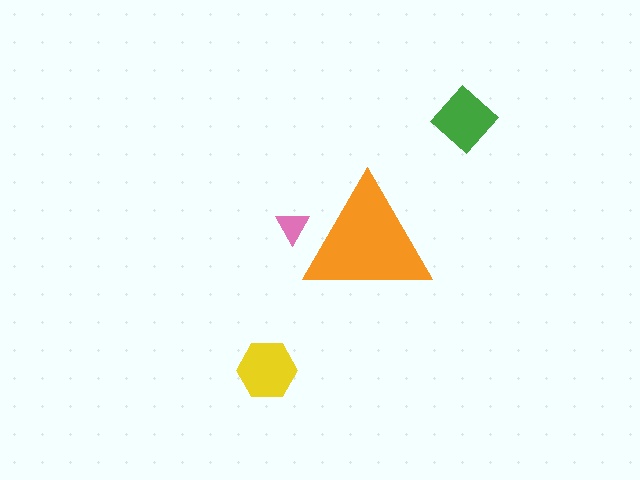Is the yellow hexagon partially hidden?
No, the yellow hexagon is fully visible.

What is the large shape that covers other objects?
An orange triangle.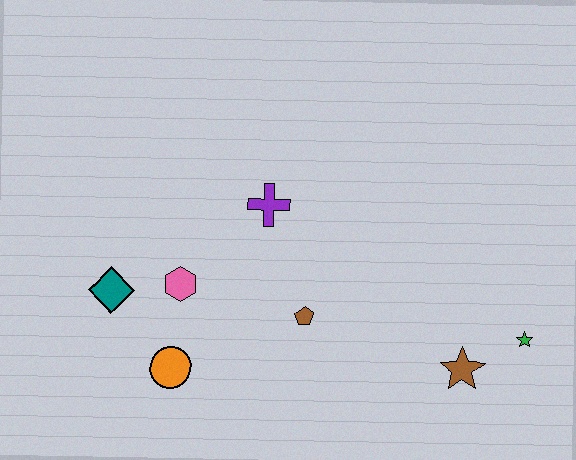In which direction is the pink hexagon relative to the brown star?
The pink hexagon is to the left of the brown star.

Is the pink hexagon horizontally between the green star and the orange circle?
Yes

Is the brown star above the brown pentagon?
No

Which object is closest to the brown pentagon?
The purple cross is closest to the brown pentagon.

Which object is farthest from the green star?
The teal diamond is farthest from the green star.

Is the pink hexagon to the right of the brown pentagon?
No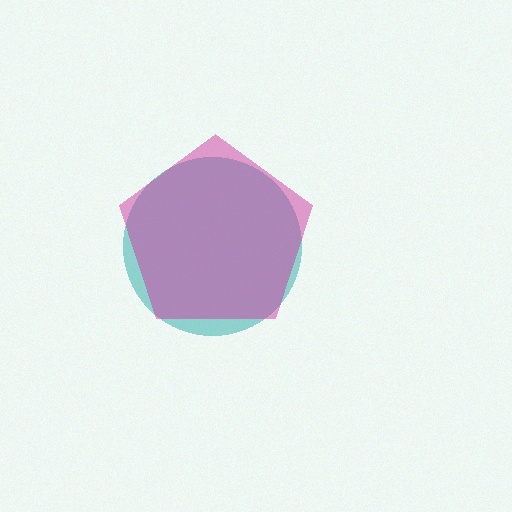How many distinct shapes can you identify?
There are 2 distinct shapes: a teal circle, a magenta pentagon.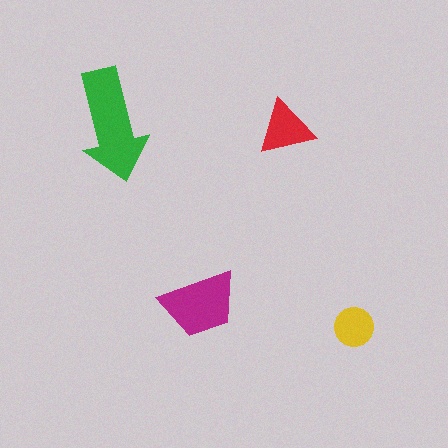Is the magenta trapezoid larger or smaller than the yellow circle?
Larger.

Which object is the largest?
The green arrow.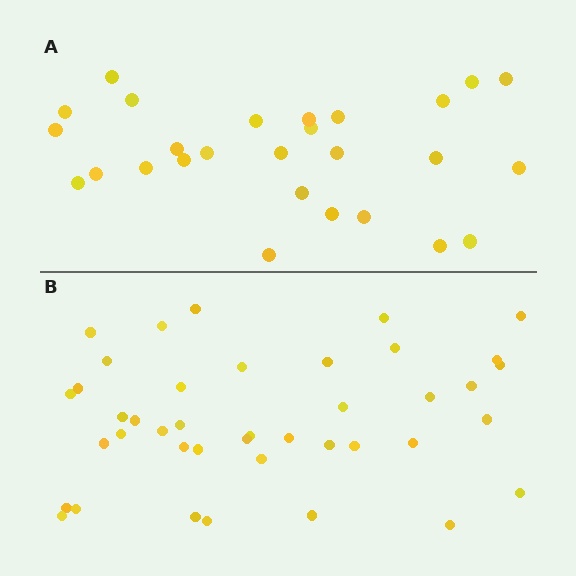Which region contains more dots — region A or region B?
Region B (the bottom region) has more dots.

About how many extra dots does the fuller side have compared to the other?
Region B has approximately 15 more dots than region A.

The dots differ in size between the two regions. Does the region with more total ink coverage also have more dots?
No. Region A has more total ink coverage because its dots are larger, but region B actually contains more individual dots. Total area can be misleading — the number of items is what matters here.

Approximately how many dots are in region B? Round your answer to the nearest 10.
About 40 dots. (The exact count is 41, which rounds to 40.)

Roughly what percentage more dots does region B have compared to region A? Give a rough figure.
About 50% more.